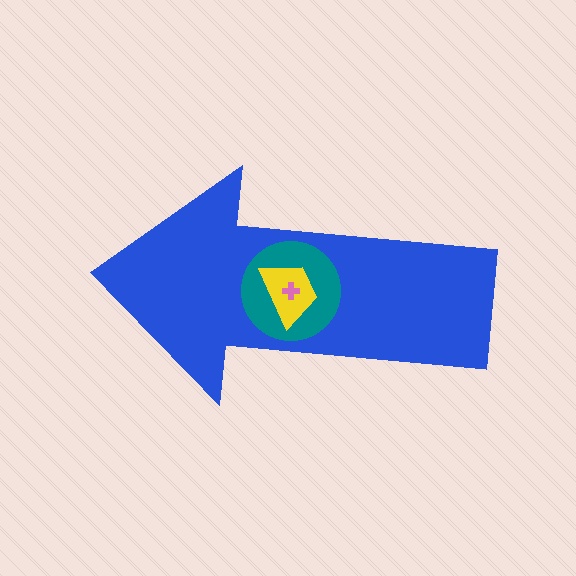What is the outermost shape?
The blue arrow.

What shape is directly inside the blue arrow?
The teal circle.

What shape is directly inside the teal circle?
The yellow trapezoid.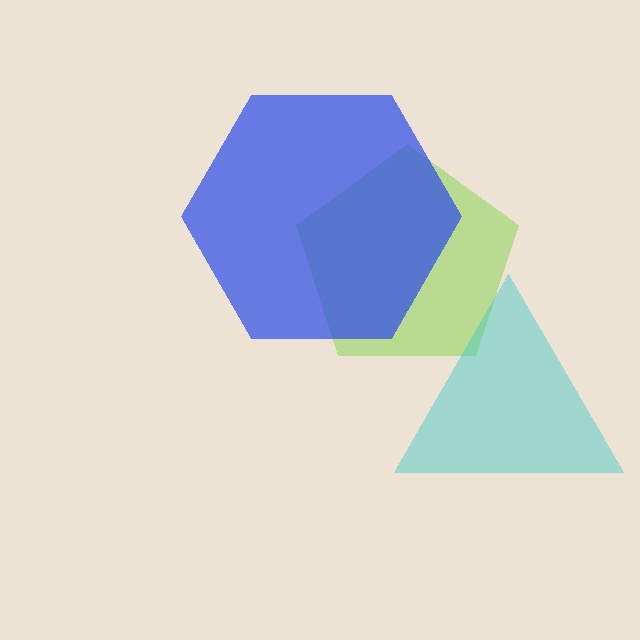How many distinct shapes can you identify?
There are 3 distinct shapes: a lime pentagon, a cyan triangle, a blue hexagon.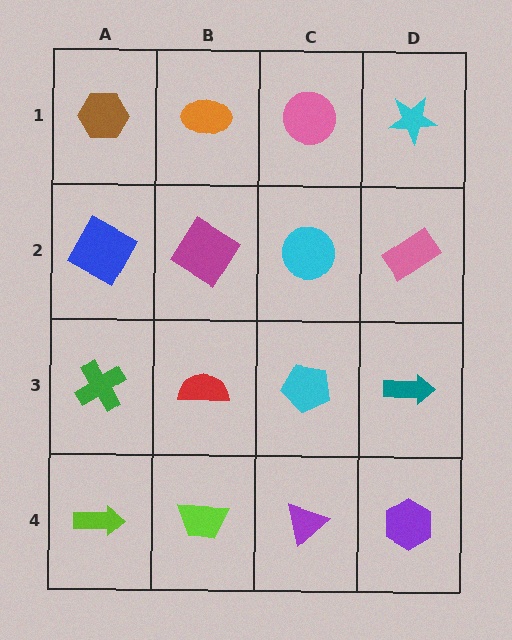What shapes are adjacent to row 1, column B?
A magenta diamond (row 2, column B), a brown hexagon (row 1, column A), a pink circle (row 1, column C).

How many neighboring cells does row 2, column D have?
3.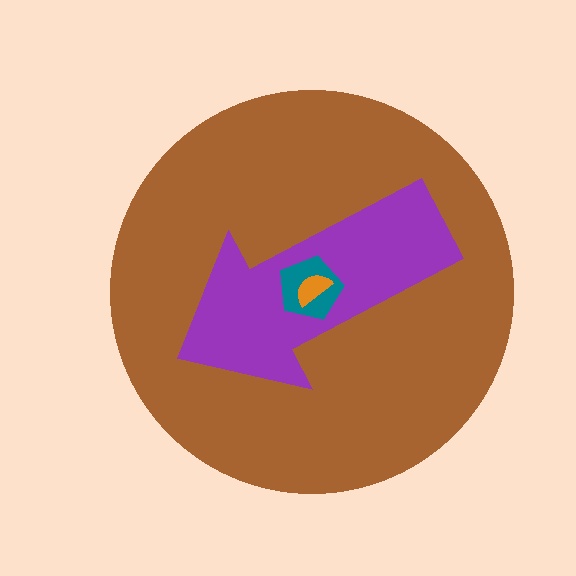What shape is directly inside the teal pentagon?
The orange semicircle.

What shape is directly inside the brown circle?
The purple arrow.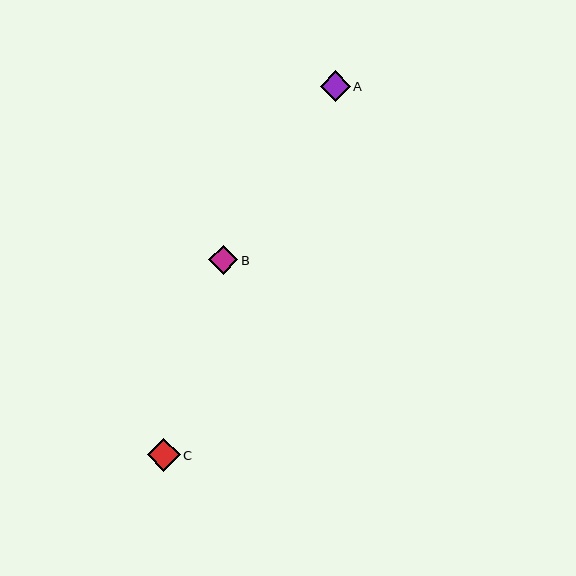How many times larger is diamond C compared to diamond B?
Diamond C is approximately 1.1 times the size of diamond B.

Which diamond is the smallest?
Diamond B is the smallest with a size of approximately 29 pixels.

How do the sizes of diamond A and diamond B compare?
Diamond A and diamond B are approximately the same size.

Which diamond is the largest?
Diamond C is the largest with a size of approximately 33 pixels.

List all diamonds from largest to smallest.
From largest to smallest: C, A, B.